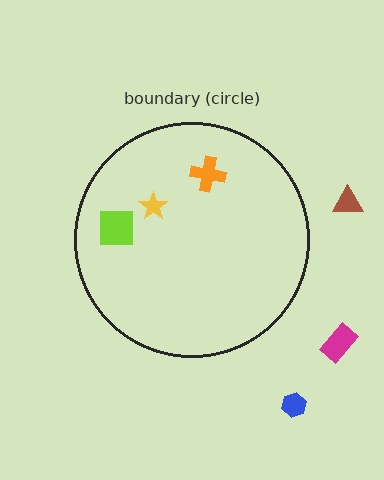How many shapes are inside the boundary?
3 inside, 3 outside.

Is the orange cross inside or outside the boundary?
Inside.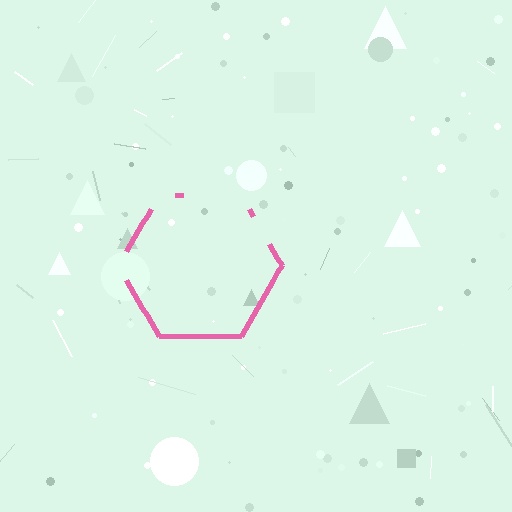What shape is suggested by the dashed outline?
The dashed outline suggests a hexagon.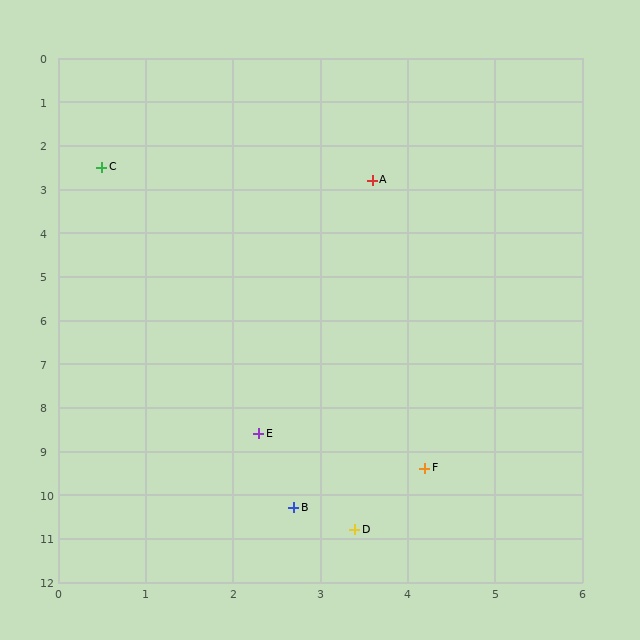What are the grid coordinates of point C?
Point C is at approximately (0.5, 2.5).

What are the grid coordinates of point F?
Point F is at approximately (4.2, 9.4).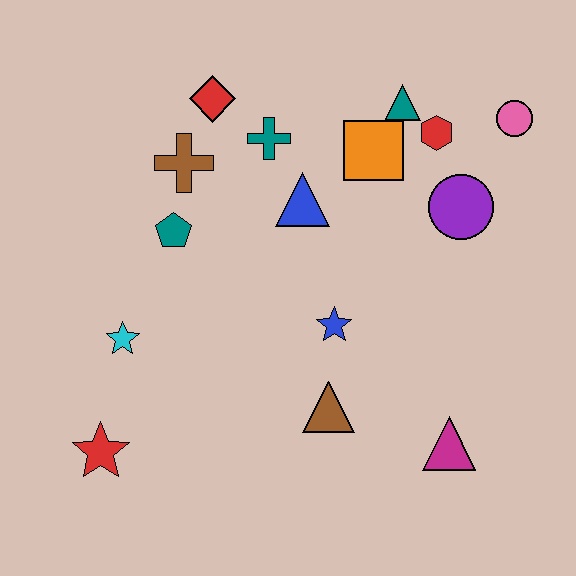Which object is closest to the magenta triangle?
The brown triangle is closest to the magenta triangle.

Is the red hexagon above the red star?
Yes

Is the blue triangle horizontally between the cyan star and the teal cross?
No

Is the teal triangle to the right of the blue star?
Yes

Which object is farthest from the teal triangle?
The red star is farthest from the teal triangle.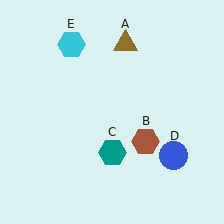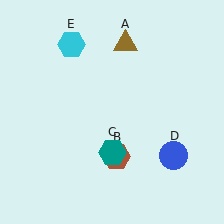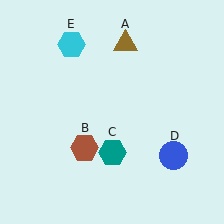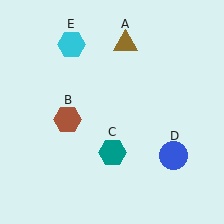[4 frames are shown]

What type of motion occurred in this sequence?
The brown hexagon (object B) rotated clockwise around the center of the scene.